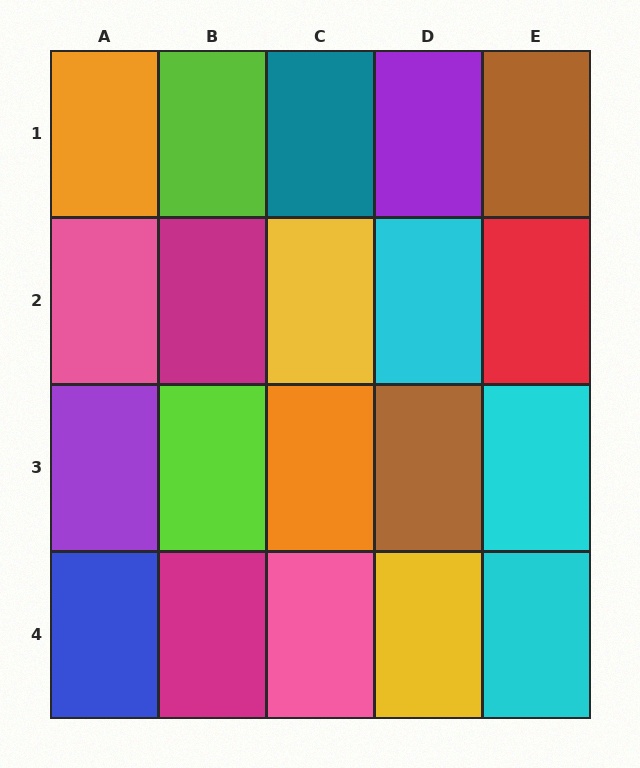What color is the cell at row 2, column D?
Cyan.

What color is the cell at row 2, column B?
Magenta.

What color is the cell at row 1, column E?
Brown.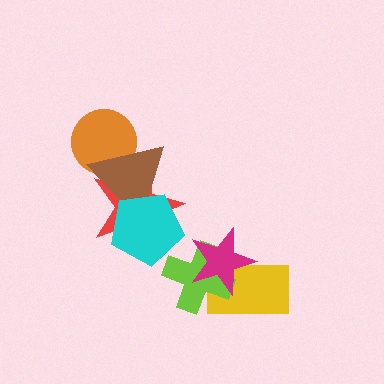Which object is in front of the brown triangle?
The cyan pentagon is in front of the brown triangle.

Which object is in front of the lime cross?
The magenta star is in front of the lime cross.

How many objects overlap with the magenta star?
2 objects overlap with the magenta star.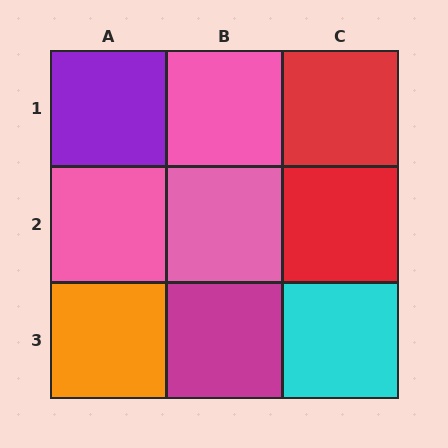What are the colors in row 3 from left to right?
Orange, magenta, cyan.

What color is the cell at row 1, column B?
Pink.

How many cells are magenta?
1 cell is magenta.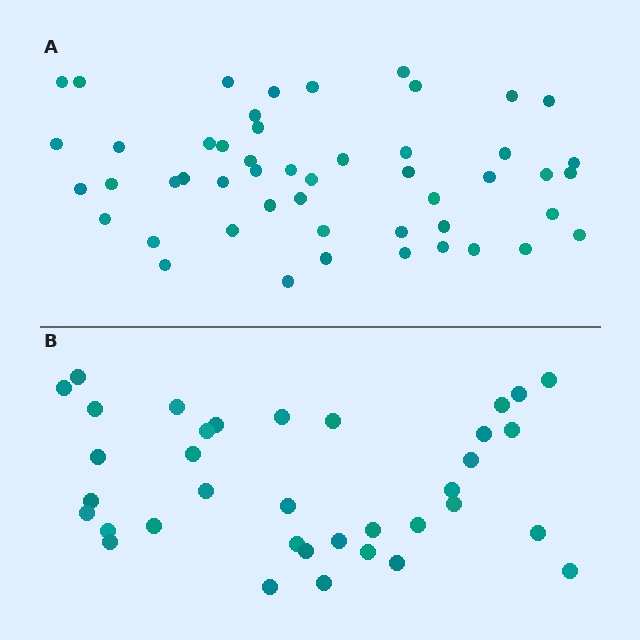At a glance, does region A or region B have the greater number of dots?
Region A (the top region) has more dots.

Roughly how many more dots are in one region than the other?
Region A has approximately 15 more dots than region B.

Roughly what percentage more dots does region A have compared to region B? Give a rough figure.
About 40% more.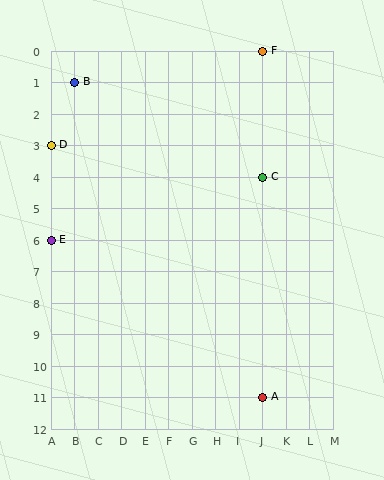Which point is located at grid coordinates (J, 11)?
Point A is at (J, 11).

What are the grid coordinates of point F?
Point F is at grid coordinates (J, 0).